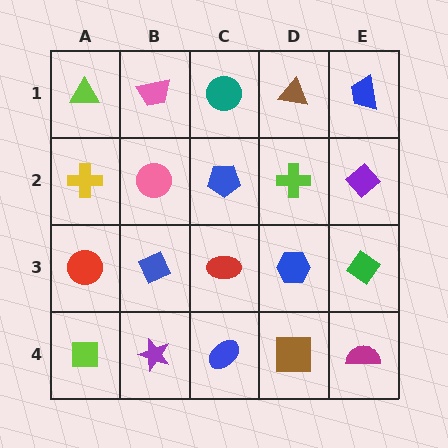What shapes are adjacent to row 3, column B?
A pink circle (row 2, column B), a purple star (row 4, column B), a red circle (row 3, column A), a red ellipse (row 3, column C).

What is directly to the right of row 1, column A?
A pink trapezoid.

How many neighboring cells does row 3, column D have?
4.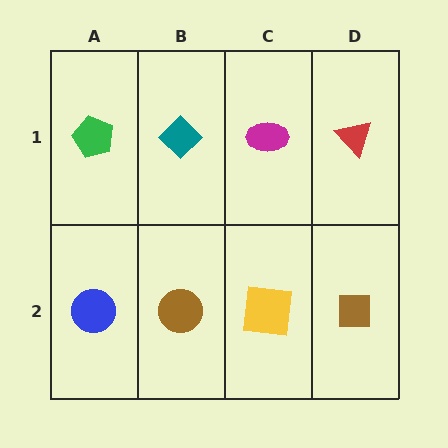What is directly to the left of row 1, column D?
A magenta ellipse.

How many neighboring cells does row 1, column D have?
2.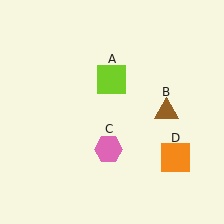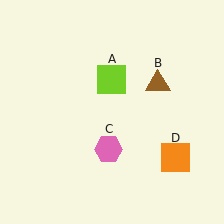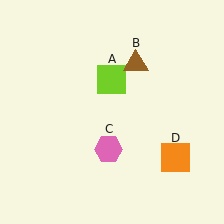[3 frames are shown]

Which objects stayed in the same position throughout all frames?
Lime square (object A) and pink hexagon (object C) and orange square (object D) remained stationary.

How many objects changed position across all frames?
1 object changed position: brown triangle (object B).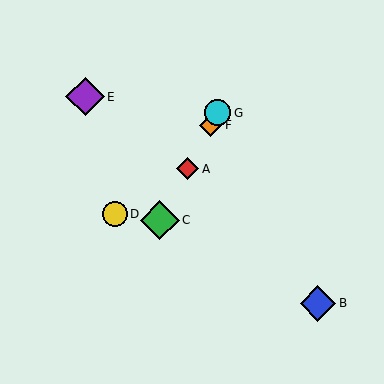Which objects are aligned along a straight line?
Objects A, C, F, G are aligned along a straight line.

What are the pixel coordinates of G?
Object G is at (218, 113).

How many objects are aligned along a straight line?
4 objects (A, C, F, G) are aligned along a straight line.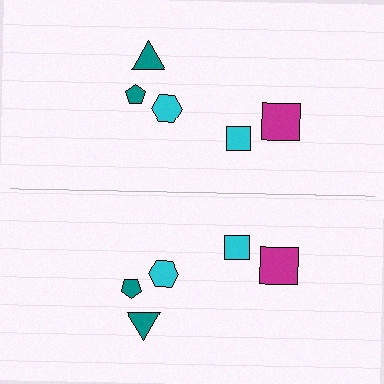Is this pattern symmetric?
Yes, this pattern has bilateral (reflection) symmetry.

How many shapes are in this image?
There are 10 shapes in this image.